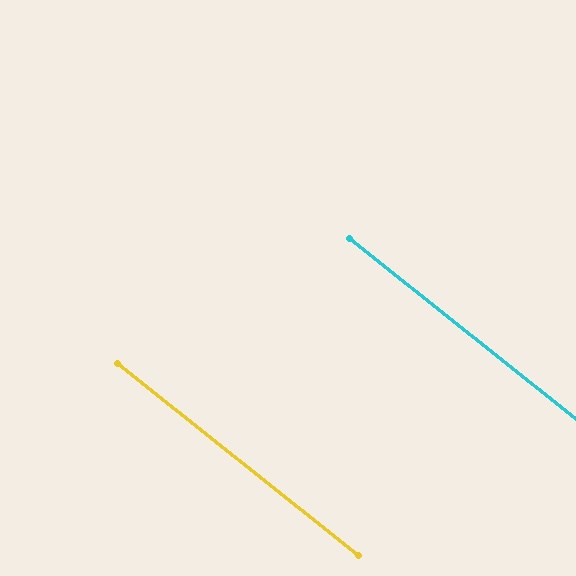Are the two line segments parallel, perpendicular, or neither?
Parallel — their directions differ by only 0.1°.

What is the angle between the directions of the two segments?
Approximately 0 degrees.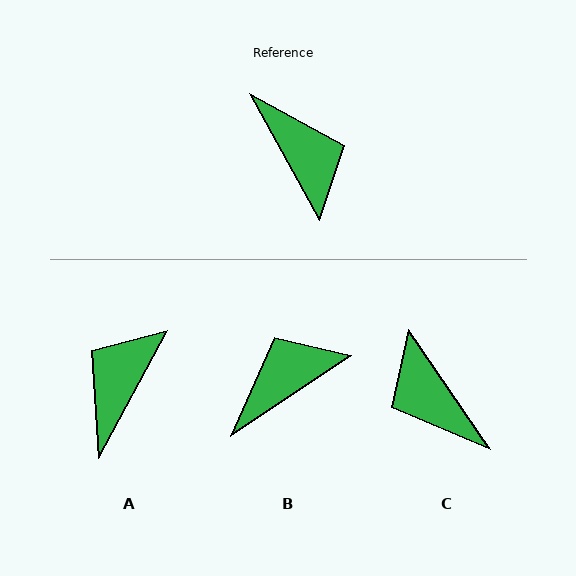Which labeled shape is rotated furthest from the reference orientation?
C, about 174 degrees away.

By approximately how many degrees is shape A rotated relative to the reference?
Approximately 123 degrees counter-clockwise.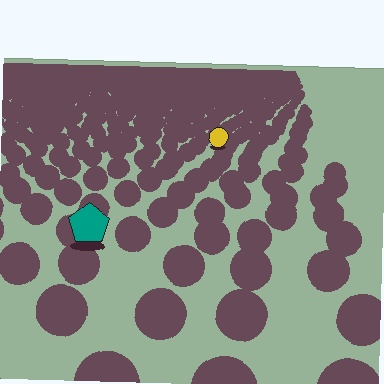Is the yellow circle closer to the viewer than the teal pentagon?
No. The teal pentagon is closer — you can tell from the texture gradient: the ground texture is coarser near it.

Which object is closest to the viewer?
The teal pentagon is closest. The texture marks near it are larger and more spread out.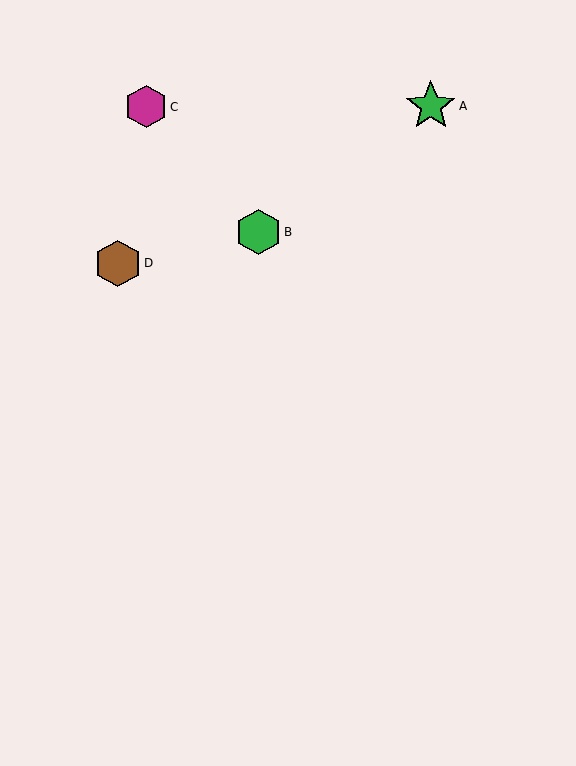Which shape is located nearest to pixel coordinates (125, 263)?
The brown hexagon (labeled D) at (118, 263) is nearest to that location.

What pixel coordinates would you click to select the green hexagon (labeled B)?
Click at (258, 232) to select the green hexagon B.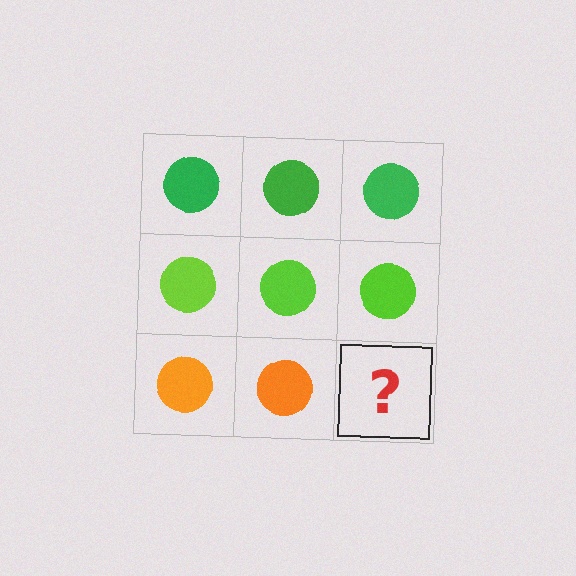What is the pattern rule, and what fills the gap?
The rule is that each row has a consistent color. The gap should be filled with an orange circle.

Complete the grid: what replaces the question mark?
The question mark should be replaced with an orange circle.